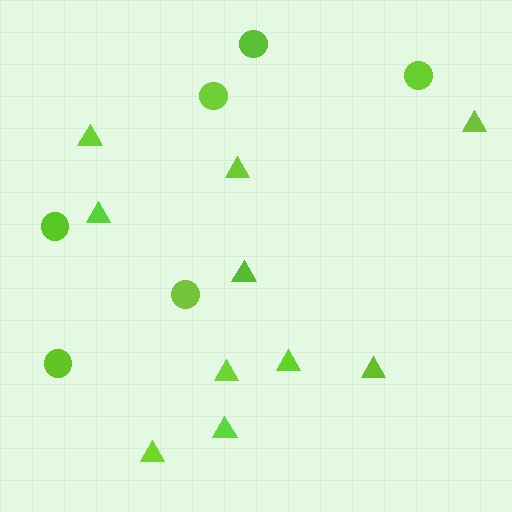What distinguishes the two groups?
There are 2 groups: one group of triangles (10) and one group of circles (6).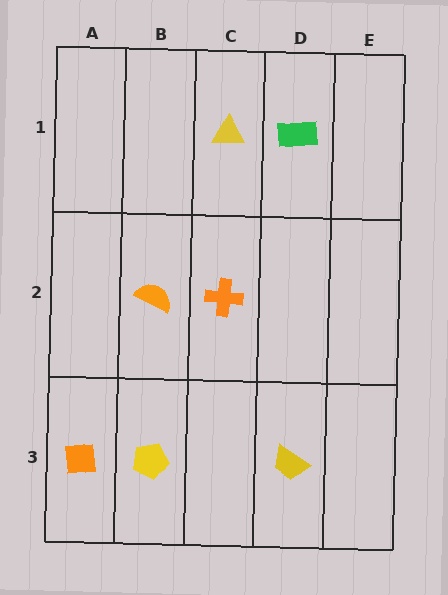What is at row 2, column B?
An orange semicircle.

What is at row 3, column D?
A yellow trapezoid.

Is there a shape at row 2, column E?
No, that cell is empty.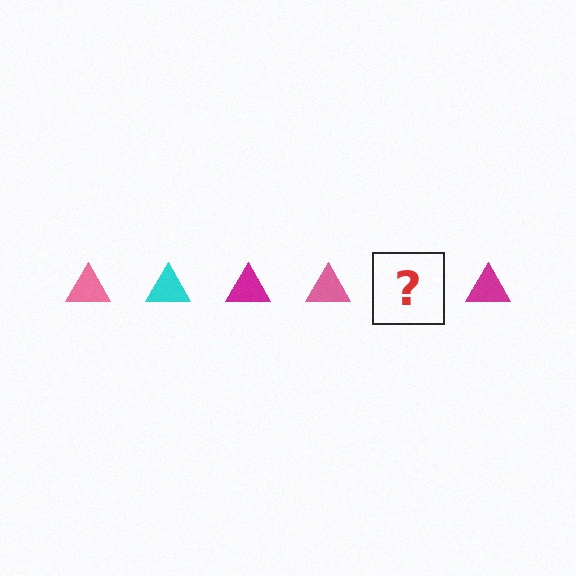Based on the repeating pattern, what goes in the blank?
The blank should be a cyan triangle.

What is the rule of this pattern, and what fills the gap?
The rule is that the pattern cycles through pink, cyan, magenta triangles. The gap should be filled with a cyan triangle.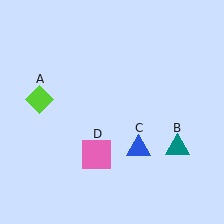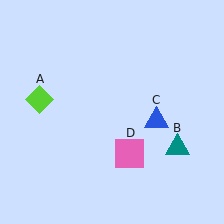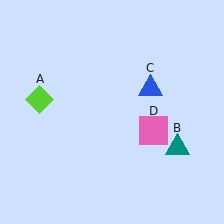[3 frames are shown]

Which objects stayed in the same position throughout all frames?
Lime diamond (object A) and teal triangle (object B) remained stationary.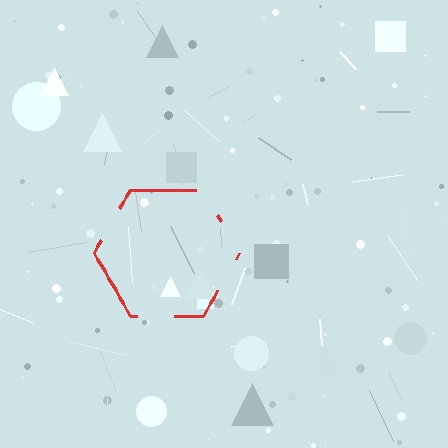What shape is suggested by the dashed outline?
The dashed outline suggests a hexagon.